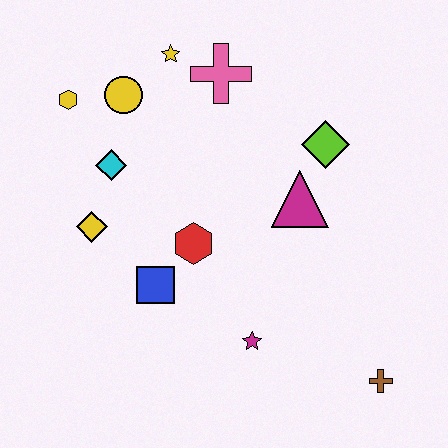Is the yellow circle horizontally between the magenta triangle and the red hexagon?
No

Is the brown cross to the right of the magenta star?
Yes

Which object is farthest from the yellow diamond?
The brown cross is farthest from the yellow diamond.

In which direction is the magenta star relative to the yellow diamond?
The magenta star is to the right of the yellow diamond.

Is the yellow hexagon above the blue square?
Yes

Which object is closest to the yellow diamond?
The cyan diamond is closest to the yellow diamond.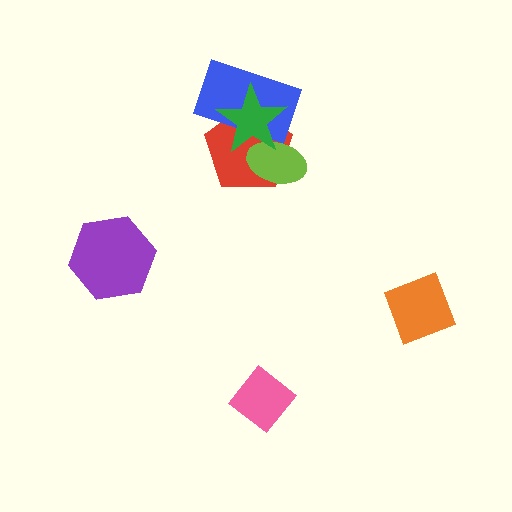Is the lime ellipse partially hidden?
Yes, it is partially covered by another shape.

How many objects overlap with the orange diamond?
0 objects overlap with the orange diamond.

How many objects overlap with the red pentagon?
3 objects overlap with the red pentagon.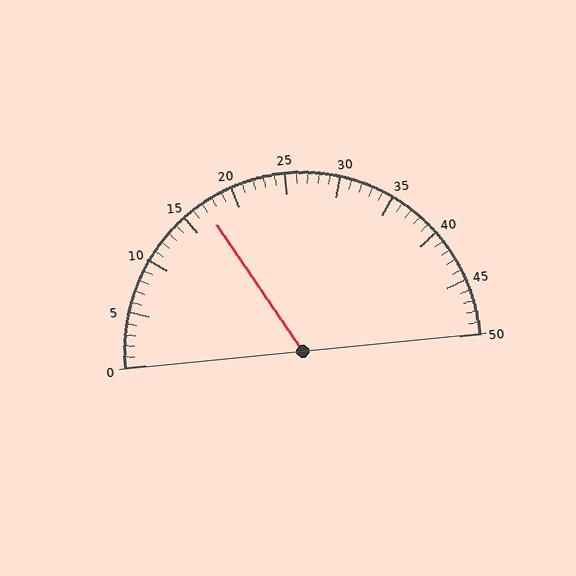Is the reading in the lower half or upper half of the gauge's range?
The reading is in the lower half of the range (0 to 50).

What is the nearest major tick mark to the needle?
The nearest major tick mark is 15.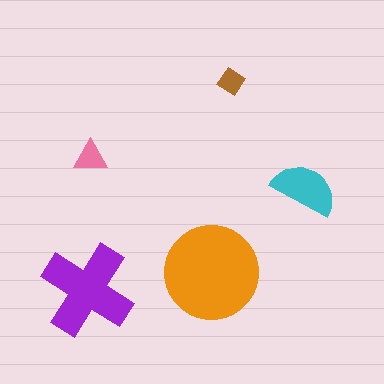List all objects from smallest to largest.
The brown diamond, the pink triangle, the cyan semicircle, the purple cross, the orange circle.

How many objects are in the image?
There are 5 objects in the image.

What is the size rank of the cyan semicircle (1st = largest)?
3rd.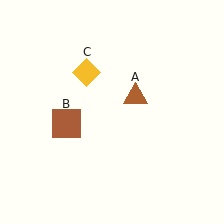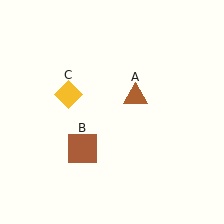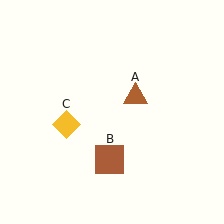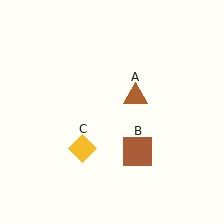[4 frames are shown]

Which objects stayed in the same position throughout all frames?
Brown triangle (object A) remained stationary.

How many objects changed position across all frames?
2 objects changed position: brown square (object B), yellow diamond (object C).